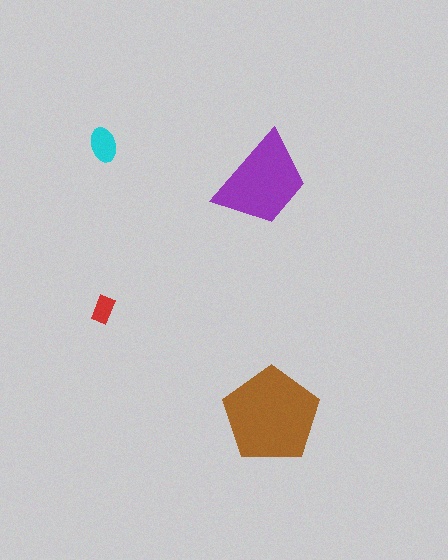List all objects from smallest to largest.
The red rectangle, the cyan ellipse, the purple trapezoid, the brown pentagon.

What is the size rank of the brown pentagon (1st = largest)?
1st.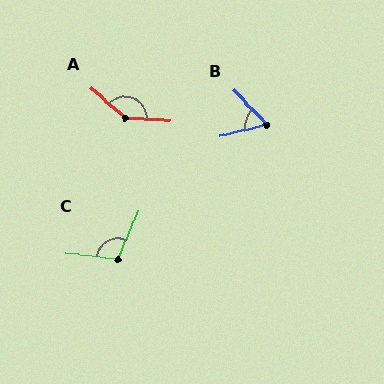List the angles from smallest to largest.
B (60°), C (107°), A (142°).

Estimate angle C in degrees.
Approximately 107 degrees.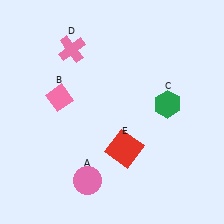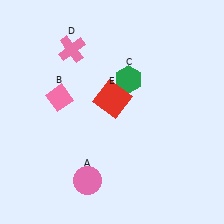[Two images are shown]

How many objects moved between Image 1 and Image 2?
2 objects moved between the two images.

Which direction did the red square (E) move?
The red square (E) moved up.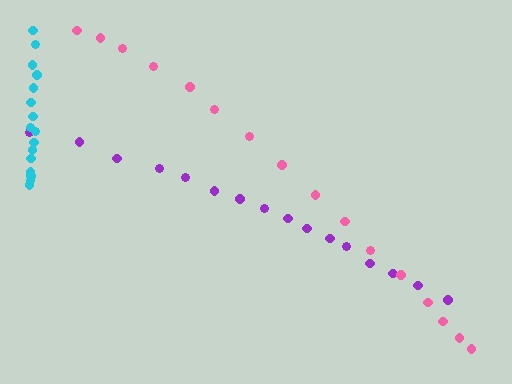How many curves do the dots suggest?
There are 3 distinct paths.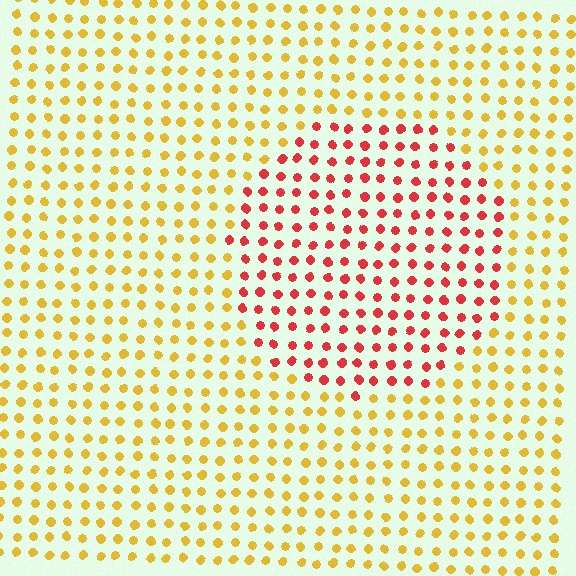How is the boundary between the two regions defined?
The boundary is defined purely by a slight shift in hue (about 50 degrees). Spacing, size, and orientation are identical on both sides.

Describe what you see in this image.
The image is filled with small yellow elements in a uniform arrangement. A circle-shaped region is visible where the elements are tinted to a slightly different hue, forming a subtle color boundary.